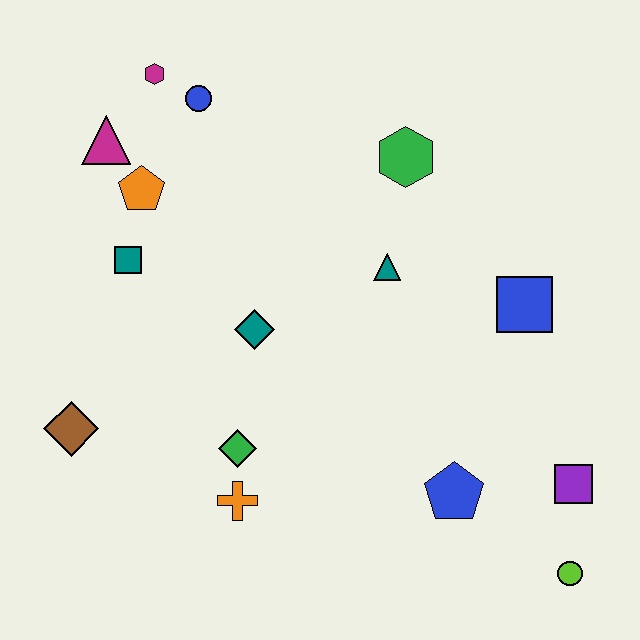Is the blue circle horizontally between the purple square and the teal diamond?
No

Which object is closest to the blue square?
The teal triangle is closest to the blue square.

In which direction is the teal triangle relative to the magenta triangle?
The teal triangle is to the right of the magenta triangle.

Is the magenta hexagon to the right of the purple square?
No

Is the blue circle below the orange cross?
No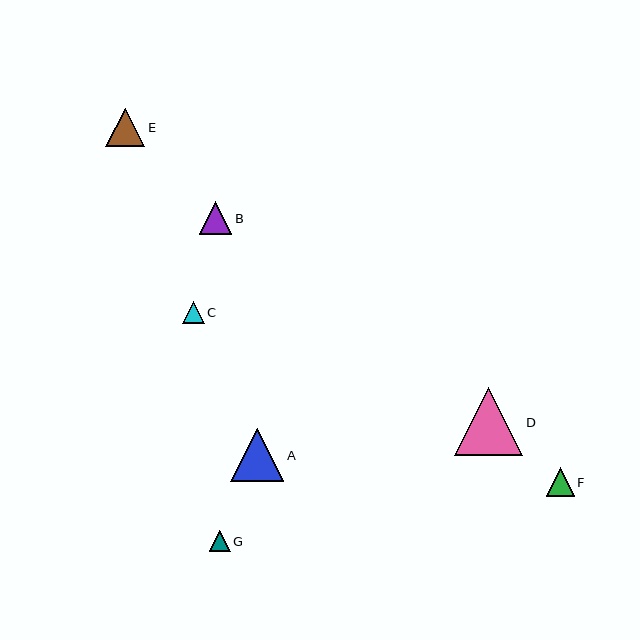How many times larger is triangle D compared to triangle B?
Triangle D is approximately 2.1 times the size of triangle B.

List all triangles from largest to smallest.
From largest to smallest: D, A, E, B, F, C, G.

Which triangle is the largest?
Triangle D is the largest with a size of approximately 69 pixels.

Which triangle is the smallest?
Triangle G is the smallest with a size of approximately 21 pixels.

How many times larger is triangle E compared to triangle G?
Triangle E is approximately 1.9 times the size of triangle G.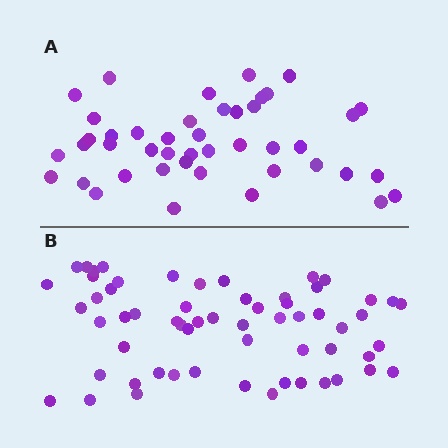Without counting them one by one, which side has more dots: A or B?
Region B (the bottom region) has more dots.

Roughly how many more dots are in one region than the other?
Region B has approximately 15 more dots than region A.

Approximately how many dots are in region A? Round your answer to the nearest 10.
About 40 dots. (The exact count is 44, which rounds to 40.)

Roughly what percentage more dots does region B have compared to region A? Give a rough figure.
About 35% more.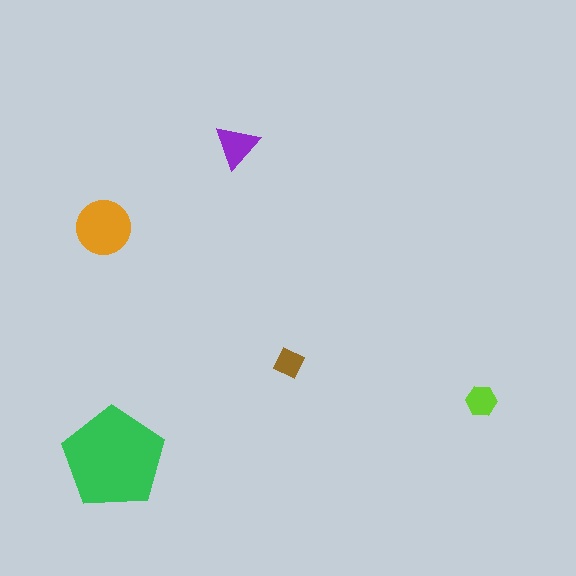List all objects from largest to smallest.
The green pentagon, the orange circle, the purple triangle, the lime hexagon, the brown diamond.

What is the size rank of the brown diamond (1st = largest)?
5th.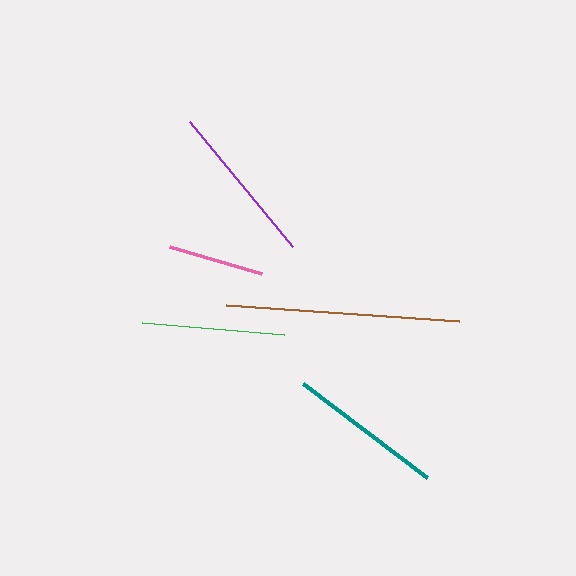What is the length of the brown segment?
The brown segment is approximately 234 pixels long.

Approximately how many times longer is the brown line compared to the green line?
The brown line is approximately 1.6 times the length of the green line.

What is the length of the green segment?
The green segment is approximately 142 pixels long.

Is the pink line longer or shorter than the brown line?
The brown line is longer than the pink line.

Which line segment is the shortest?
The pink line is the shortest at approximately 96 pixels.